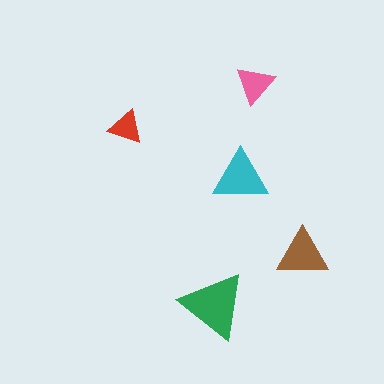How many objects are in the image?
There are 5 objects in the image.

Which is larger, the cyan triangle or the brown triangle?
The cyan one.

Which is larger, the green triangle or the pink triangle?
The green one.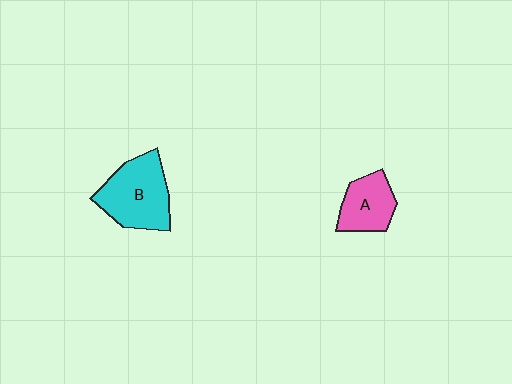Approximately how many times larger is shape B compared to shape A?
Approximately 1.6 times.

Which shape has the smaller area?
Shape A (pink).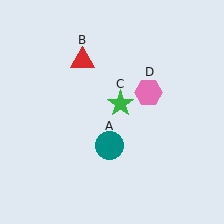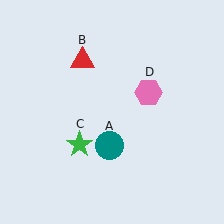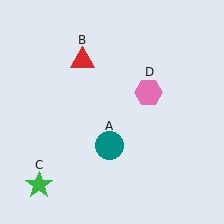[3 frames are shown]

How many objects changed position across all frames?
1 object changed position: green star (object C).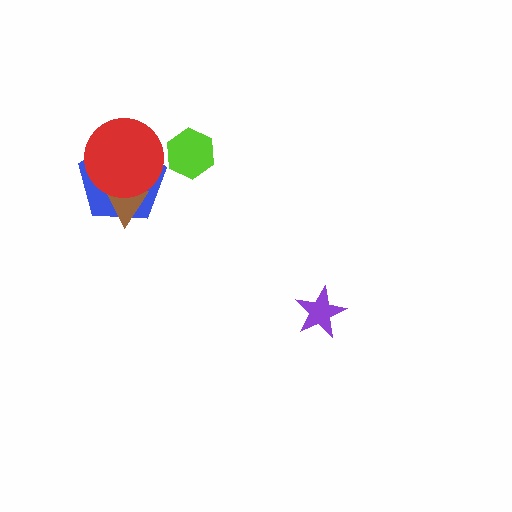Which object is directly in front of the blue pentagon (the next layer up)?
The brown triangle is directly in front of the blue pentagon.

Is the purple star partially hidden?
No, no other shape covers it.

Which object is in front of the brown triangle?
The red circle is in front of the brown triangle.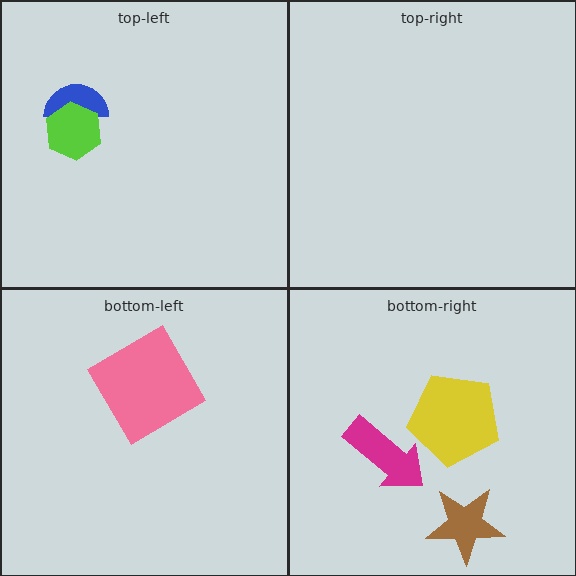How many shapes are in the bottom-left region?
1.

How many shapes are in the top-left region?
2.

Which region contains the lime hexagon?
The top-left region.